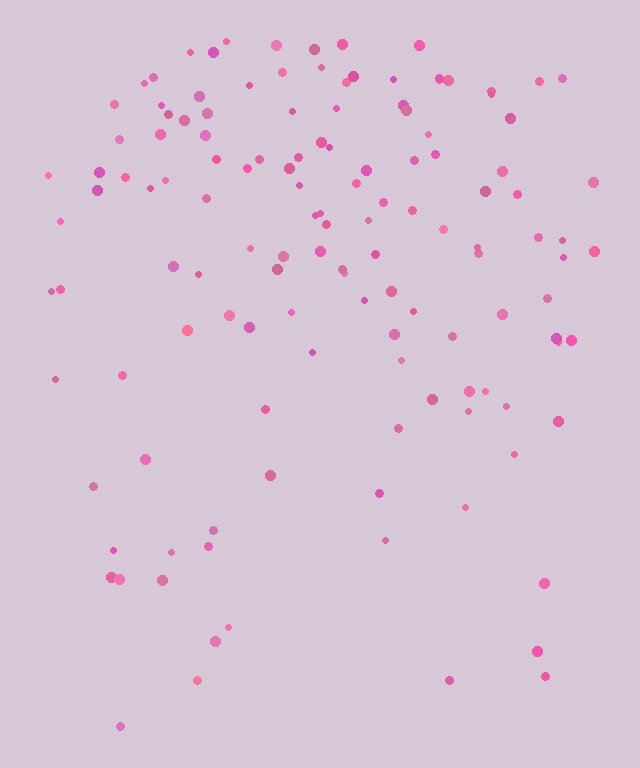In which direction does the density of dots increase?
From bottom to top, with the top side densest.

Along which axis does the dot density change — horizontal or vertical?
Vertical.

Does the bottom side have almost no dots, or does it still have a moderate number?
Still a moderate number, just noticeably fewer than the top.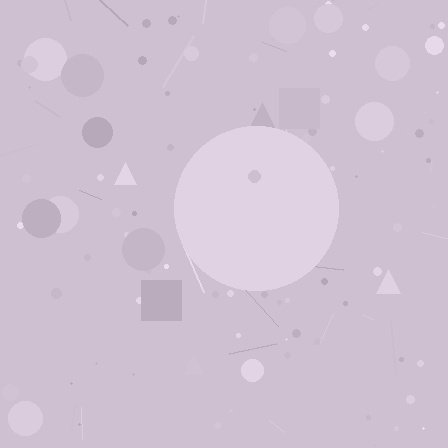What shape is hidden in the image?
A circle is hidden in the image.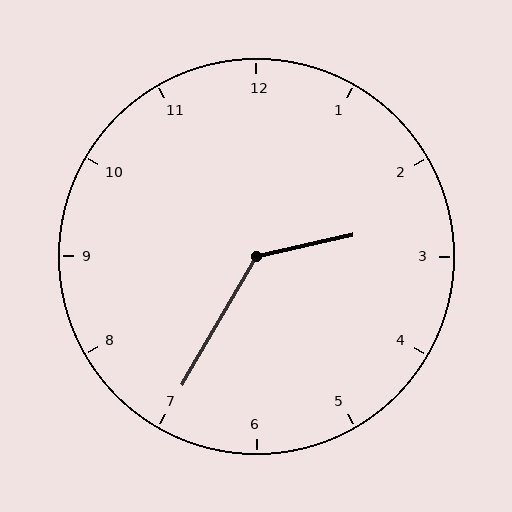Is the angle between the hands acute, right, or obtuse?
It is obtuse.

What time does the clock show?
2:35.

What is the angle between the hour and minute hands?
Approximately 132 degrees.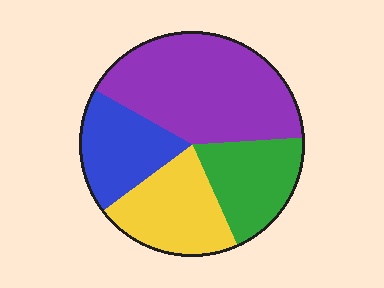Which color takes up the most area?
Purple, at roughly 40%.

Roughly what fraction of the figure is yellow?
Yellow takes up about one fifth (1/5) of the figure.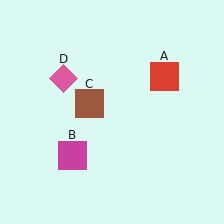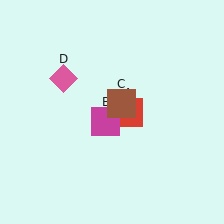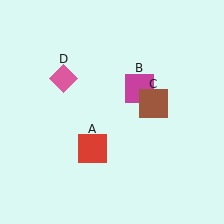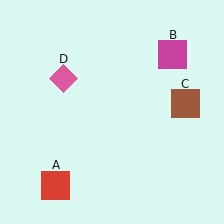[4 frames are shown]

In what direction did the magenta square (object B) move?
The magenta square (object B) moved up and to the right.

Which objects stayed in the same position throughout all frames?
Pink diamond (object D) remained stationary.